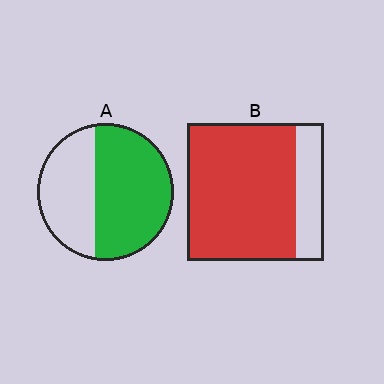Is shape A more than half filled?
Yes.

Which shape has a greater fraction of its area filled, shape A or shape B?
Shape B.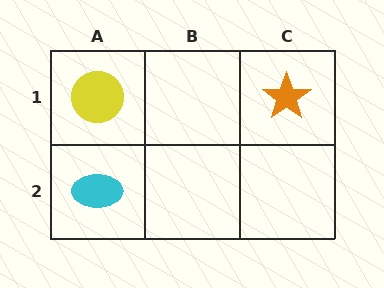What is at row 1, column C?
An orange star.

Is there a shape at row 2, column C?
No, that cell is empty.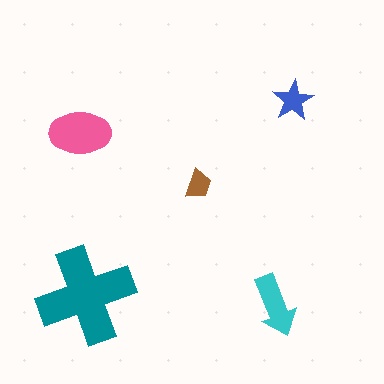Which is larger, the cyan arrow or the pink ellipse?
The pink ellipse.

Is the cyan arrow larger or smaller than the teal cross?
Smaller.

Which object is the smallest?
The brown trapezoid.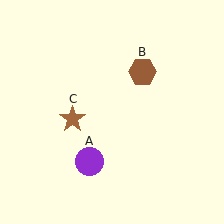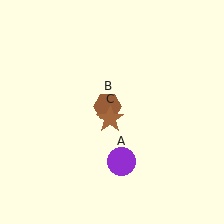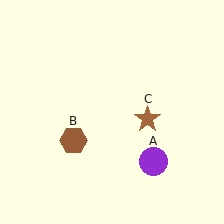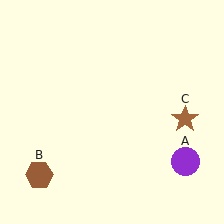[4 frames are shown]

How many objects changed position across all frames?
3 objects changed position: purple circle (object A), brown hexagon (object B), brown star (object C).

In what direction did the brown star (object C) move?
The brown star (object C) moved right.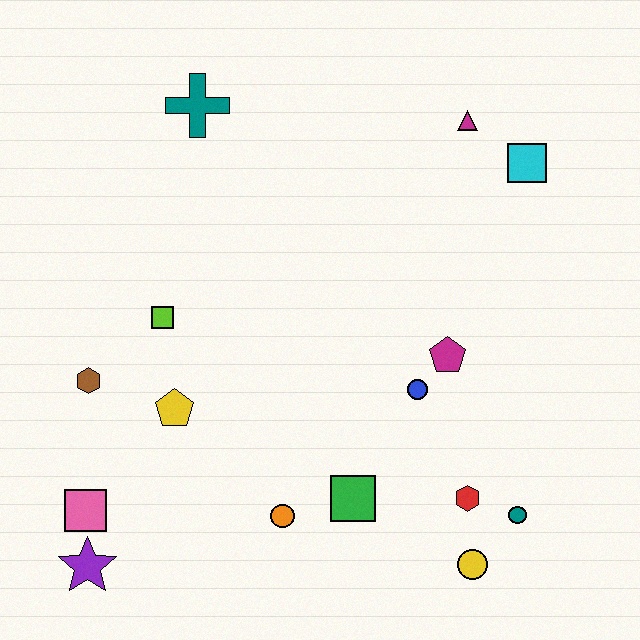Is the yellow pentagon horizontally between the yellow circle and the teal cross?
No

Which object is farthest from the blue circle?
The purple star is farthest from the blue circle.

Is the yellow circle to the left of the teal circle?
Yes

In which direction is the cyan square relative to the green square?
The cyan square is above the green square.